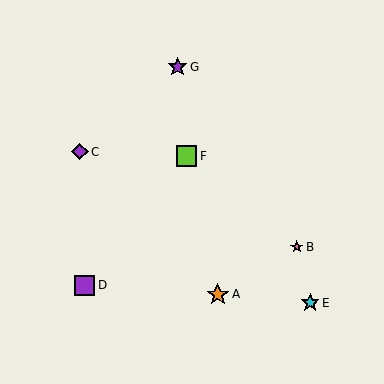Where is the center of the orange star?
The center of the orange star is at (218, 294).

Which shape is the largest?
The orange star (labeled A) is the largest.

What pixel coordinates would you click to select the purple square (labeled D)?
Click at (85, 285) to select the purple square D.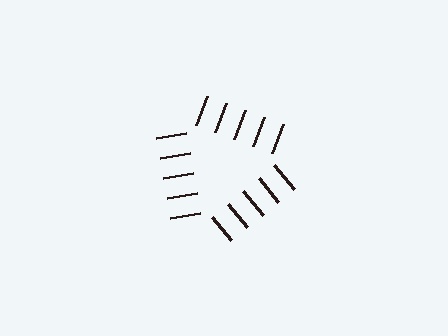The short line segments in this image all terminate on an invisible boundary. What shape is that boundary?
An illusory triangle — the line segments terminate on its edges but no continuous stroke is drawn.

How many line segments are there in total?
15 — 5 along each of the 3 edges.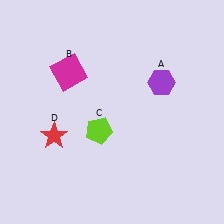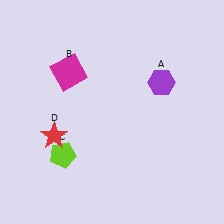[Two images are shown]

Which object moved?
The lime pentagon (C) moved left.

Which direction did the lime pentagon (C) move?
The lime pentagon (C) moved left.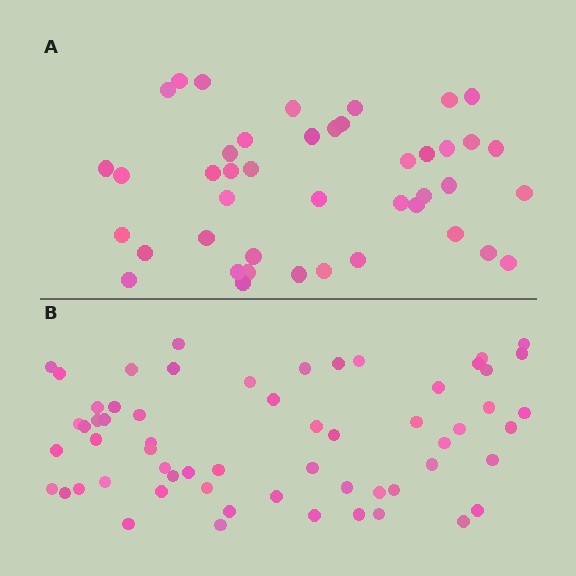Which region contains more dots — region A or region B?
Region B (the bottom region) has more dots.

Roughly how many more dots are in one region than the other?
Region B has approximately 15 more dots than region A.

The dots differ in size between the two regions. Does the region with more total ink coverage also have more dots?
No. Region A has more total ink coverage because its dots are larger, but region B actually contains more individual dots. Total area can be misleading — the number of items is what matters here.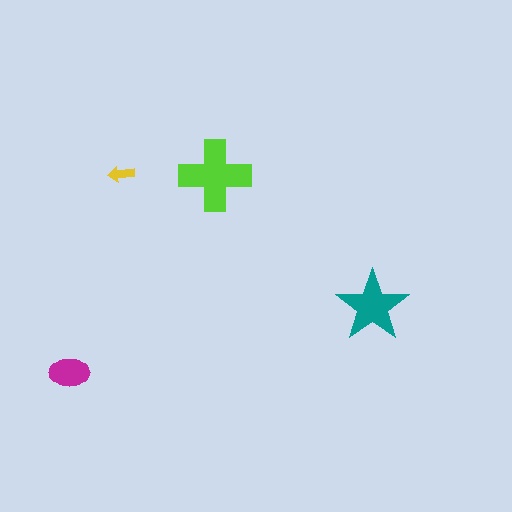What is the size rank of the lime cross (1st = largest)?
1st.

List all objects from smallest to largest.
The yellow arrow, the magenta ellipse, the teal star, the lime cross.